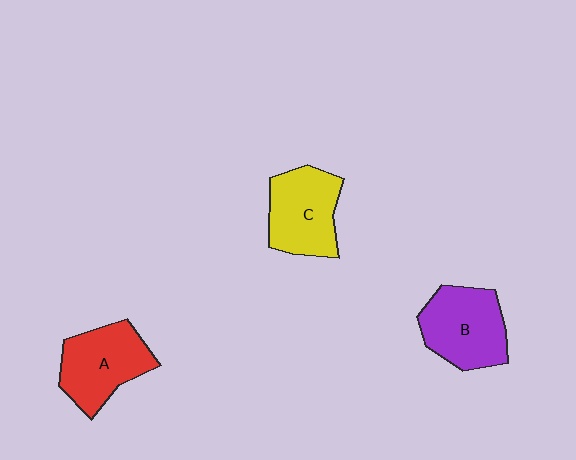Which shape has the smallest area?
Shape C (yellow).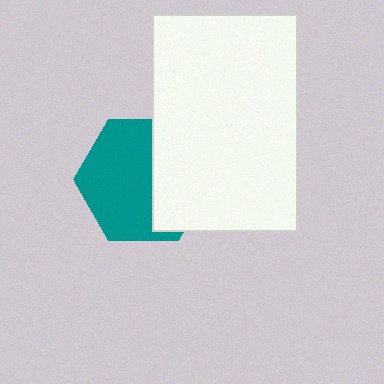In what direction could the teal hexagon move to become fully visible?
The teal hexagon could move left. That would shift it out from behind the white rectangle entirely.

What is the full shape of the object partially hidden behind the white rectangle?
The partially hidden object is a teal hexagon.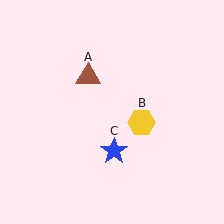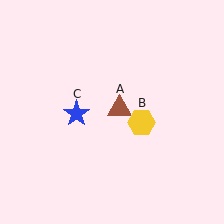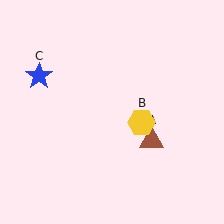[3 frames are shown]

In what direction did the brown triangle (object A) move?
The brown triangle (object A) moved down and to the right.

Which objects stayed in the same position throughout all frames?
Yellow hexagon (object B) remained stationary.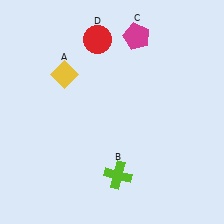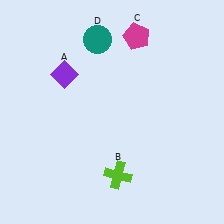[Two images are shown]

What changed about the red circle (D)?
In Image 1, D is red. In Image 2, it changed to teal.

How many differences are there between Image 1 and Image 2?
There are 2 differences between the two images.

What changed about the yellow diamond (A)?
In Image 1, A is yellow. In Image 2, it changed to purple.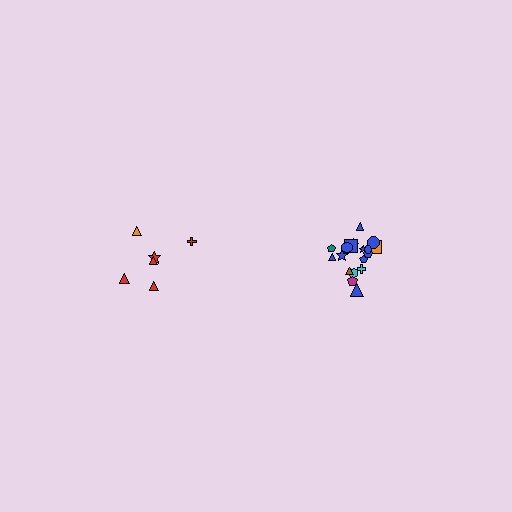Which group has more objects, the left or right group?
The right group.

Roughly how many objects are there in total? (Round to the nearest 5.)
Roughly 25 objects in total.